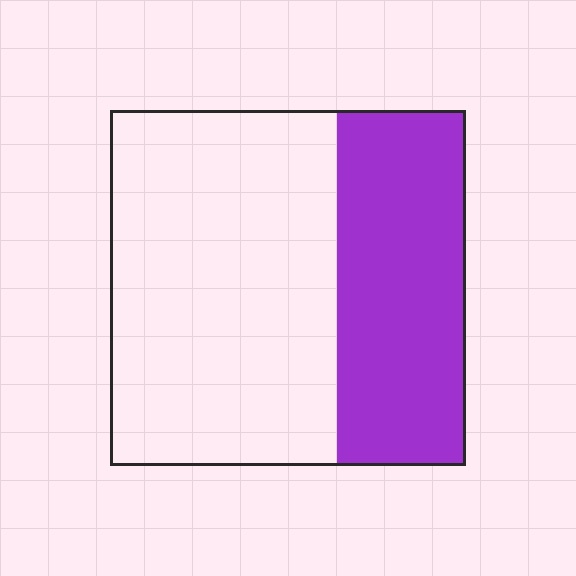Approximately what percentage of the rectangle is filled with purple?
Approximately 35%.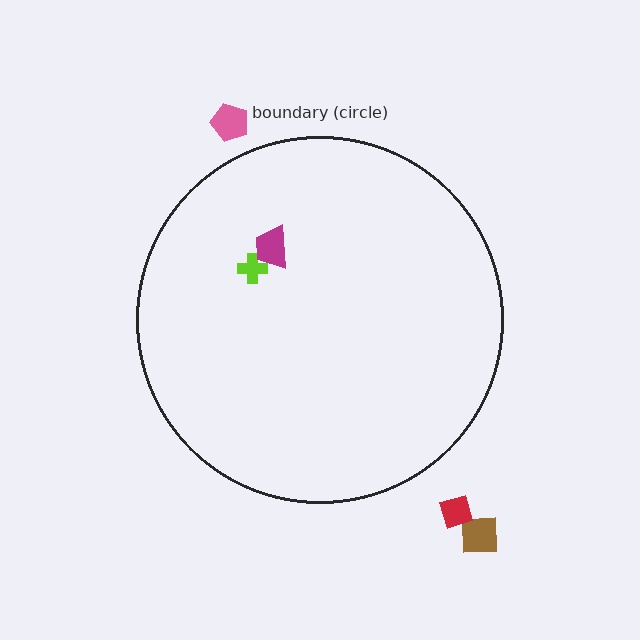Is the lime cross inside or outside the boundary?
Inside.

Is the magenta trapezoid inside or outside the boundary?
Inside.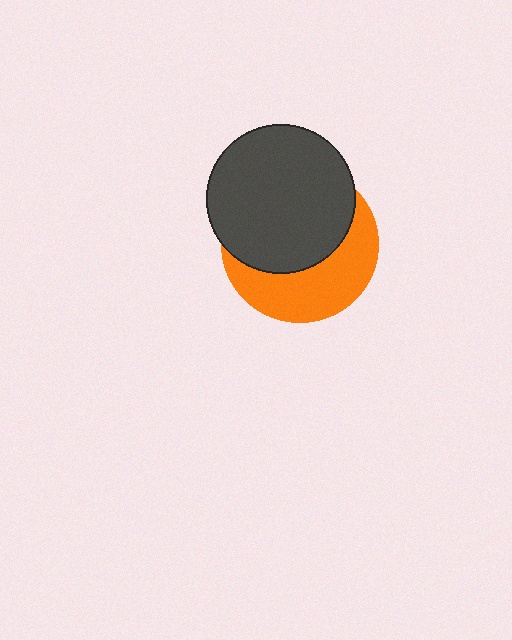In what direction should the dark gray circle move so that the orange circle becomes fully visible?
The dark gray circle should move up. That is the shortest direction to clear the overlap and leave the orange circle fully visible.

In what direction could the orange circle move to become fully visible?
The orange circle could move down. That would shift it out from behind the dark gray circle entirely.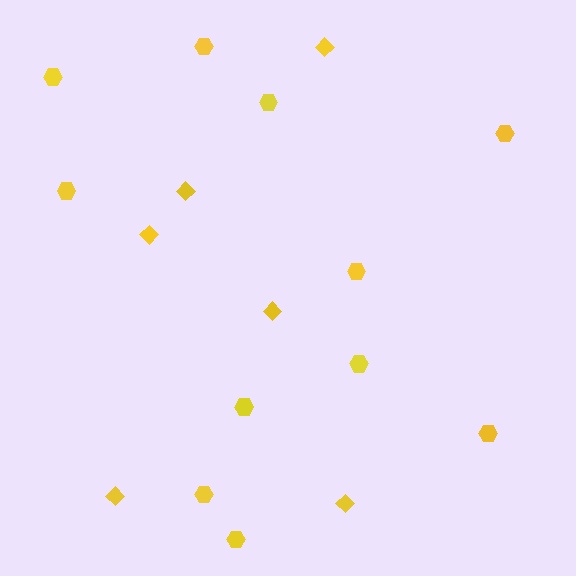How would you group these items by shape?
There are 2 groups: one group of diamonds (6) and one group of hexagons (11).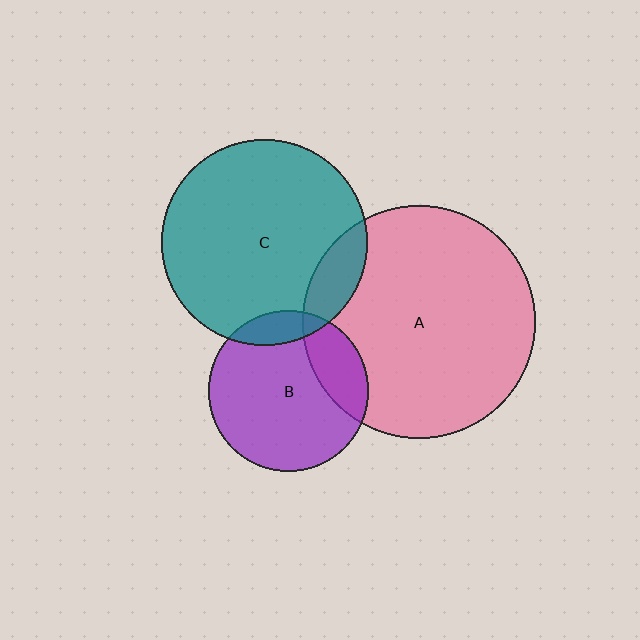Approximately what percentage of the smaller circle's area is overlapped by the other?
Approximately 20%.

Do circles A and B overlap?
Yes.